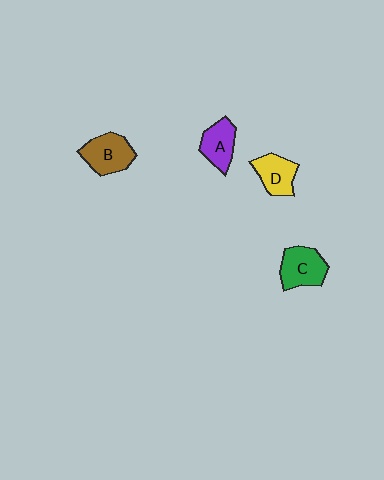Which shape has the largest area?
Shape B (brown).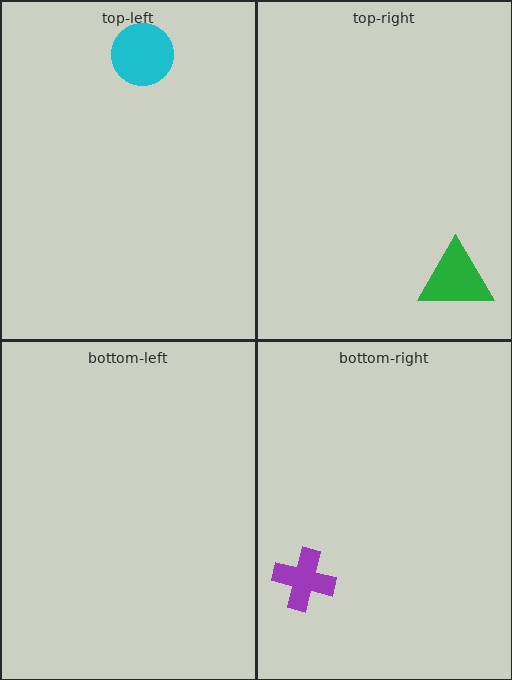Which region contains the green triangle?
The top-right region.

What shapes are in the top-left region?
The cyan circle.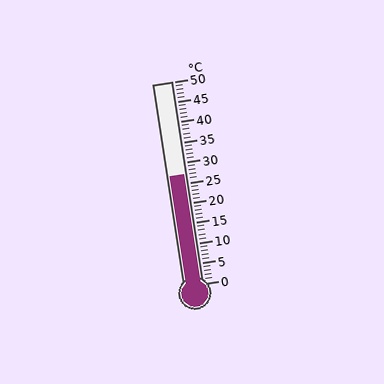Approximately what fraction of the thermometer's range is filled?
The thermometer is filled to approximately 55% of its range.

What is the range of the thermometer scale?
The thermometer scale ranges from 0°C to 50°C.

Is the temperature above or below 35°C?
The temperature is below 35°C.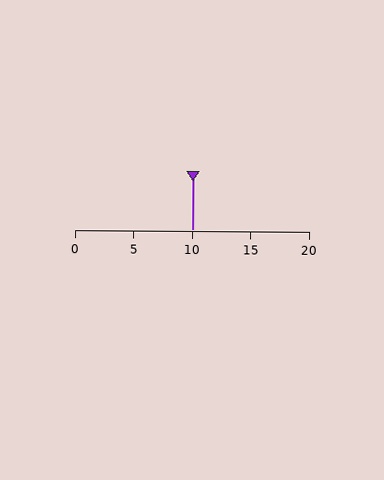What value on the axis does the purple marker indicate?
The marker indicates approximately 10.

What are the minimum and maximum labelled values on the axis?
The axis runs from 0 to 20.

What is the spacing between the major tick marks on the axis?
The major ticks are spaced 5 apart.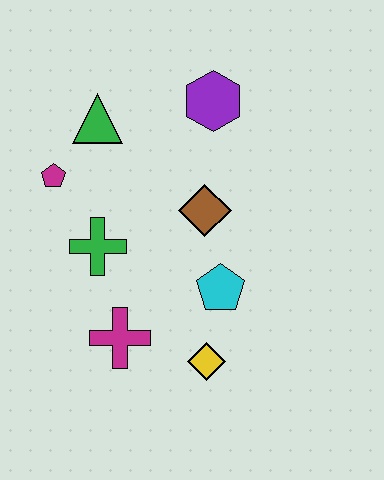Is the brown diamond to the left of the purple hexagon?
Yes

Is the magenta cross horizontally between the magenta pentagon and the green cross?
No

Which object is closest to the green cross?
The magenta pentagon is closest to the green cross.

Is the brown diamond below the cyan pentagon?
No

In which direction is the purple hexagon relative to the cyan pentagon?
The purple hexagon is above the cyan pentagon.